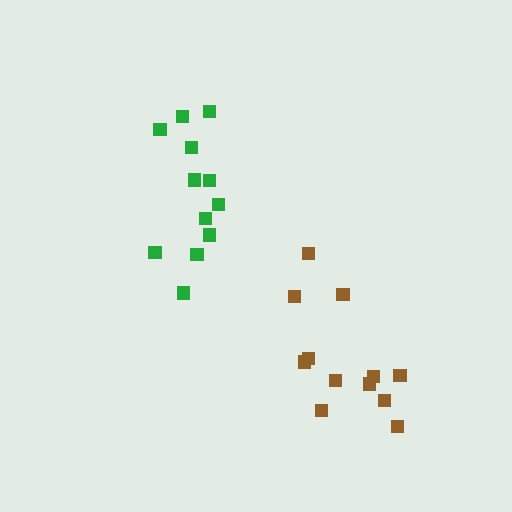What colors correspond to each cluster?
The clusters are colored: green, brown.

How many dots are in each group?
Group 1: 12 dots, Group 2: 12 dots (24 total).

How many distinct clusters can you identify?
There are 2 distinct clusters.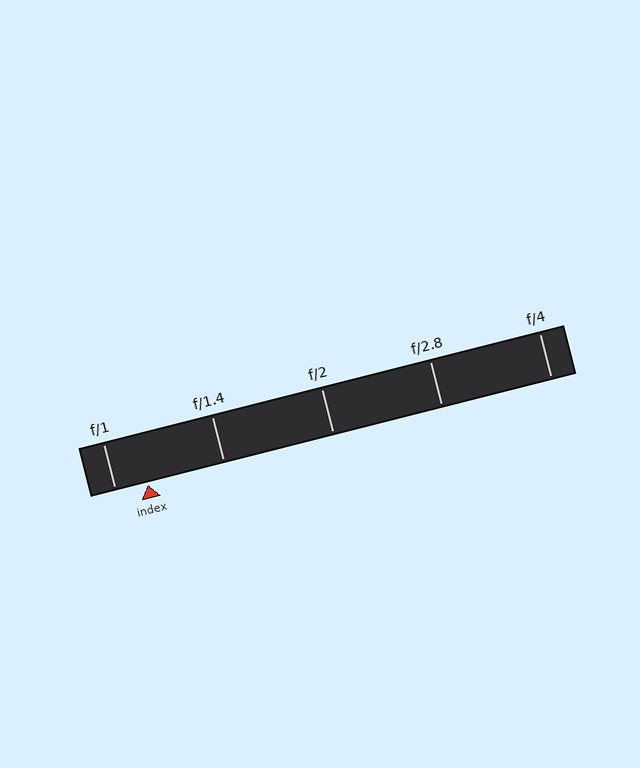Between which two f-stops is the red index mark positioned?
The index mark is between f/1 and f/1.4.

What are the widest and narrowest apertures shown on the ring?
The widest aperture shown is f/1 and the narrowest is f/4.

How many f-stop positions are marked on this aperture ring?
There are 5 f-stop positions marked.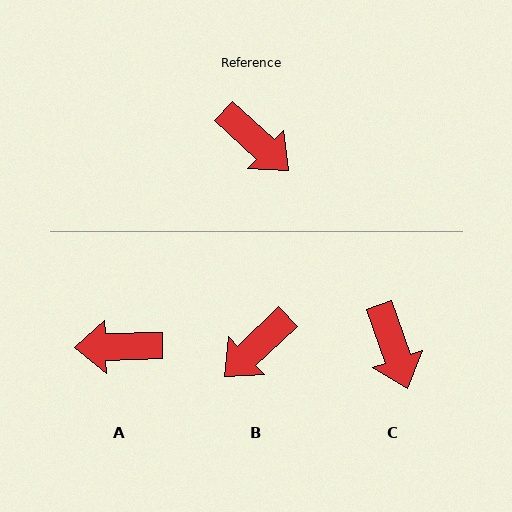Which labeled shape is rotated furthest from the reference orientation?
A, about 136 degrees away.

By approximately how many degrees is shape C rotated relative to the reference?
Approximately 28 degrees clockwise.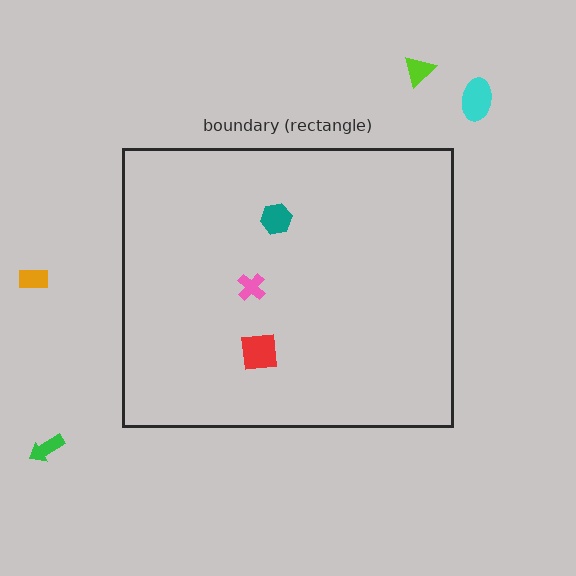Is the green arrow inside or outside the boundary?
Outside.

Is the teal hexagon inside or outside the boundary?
Inside.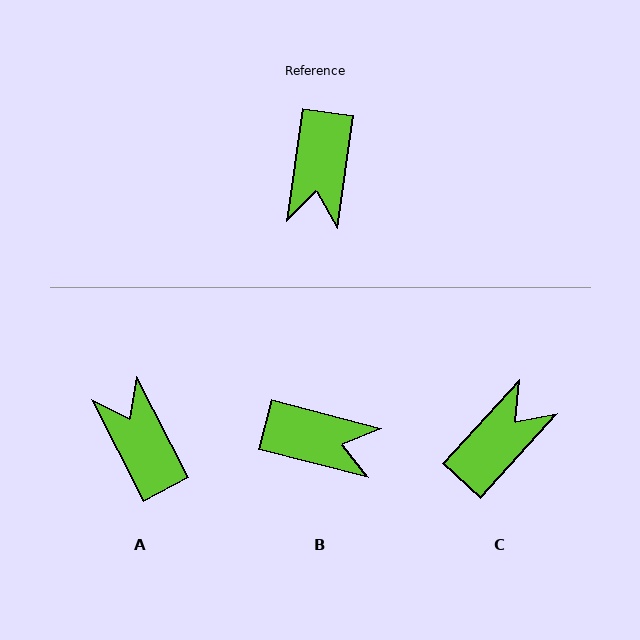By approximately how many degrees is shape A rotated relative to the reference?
Approximately 145 degrees clockwise.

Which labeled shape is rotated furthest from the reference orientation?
C, about 146 degrees away.